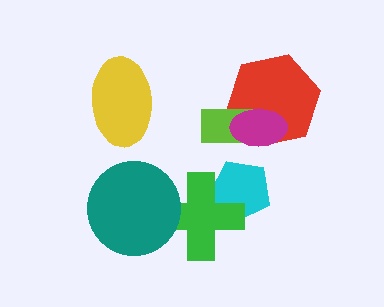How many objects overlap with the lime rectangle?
2 objects overlap with the lime rectangle.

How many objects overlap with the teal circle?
1 object overlaps with the teal circle.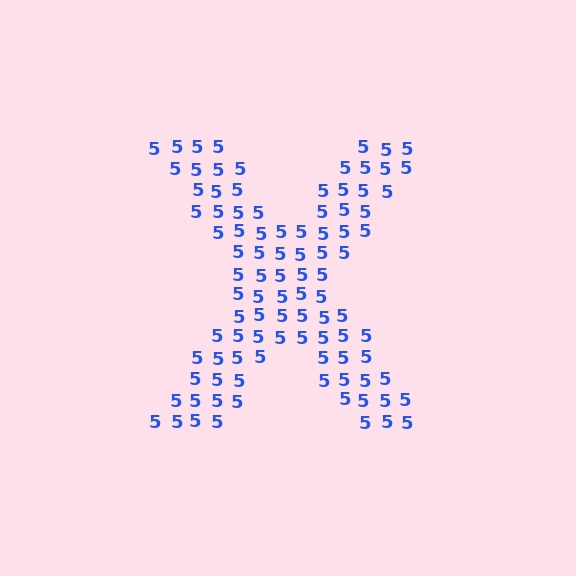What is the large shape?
The large shape is the letter X.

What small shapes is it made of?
It is made of small digit 5's.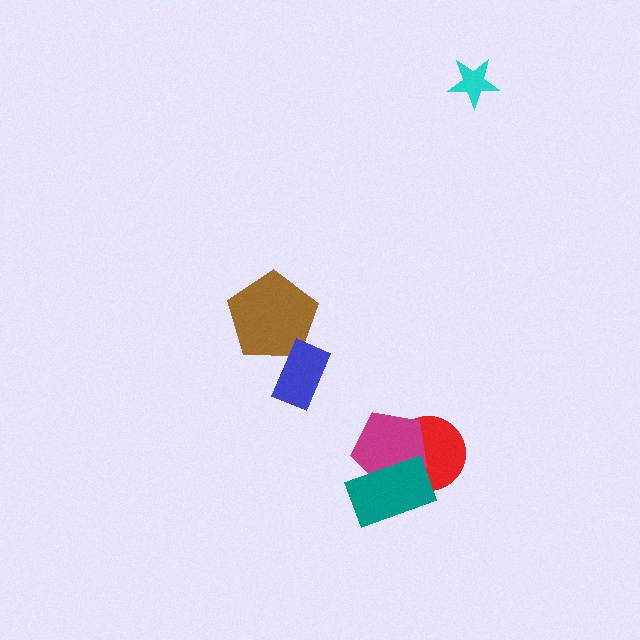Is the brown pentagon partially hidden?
Yes, it is partially covered by another shape.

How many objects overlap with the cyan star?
0 objects overlap with the cyan star.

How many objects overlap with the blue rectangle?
1 object overlaps with the blue rectangle.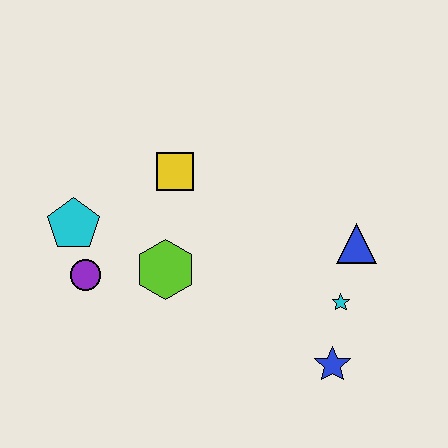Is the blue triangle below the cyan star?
No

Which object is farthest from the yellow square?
The blue star is farthest from the yellow square.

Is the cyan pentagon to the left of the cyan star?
Yes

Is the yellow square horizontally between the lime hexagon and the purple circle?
No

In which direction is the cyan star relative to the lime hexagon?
The cyan star is to the right of the lime hexagon.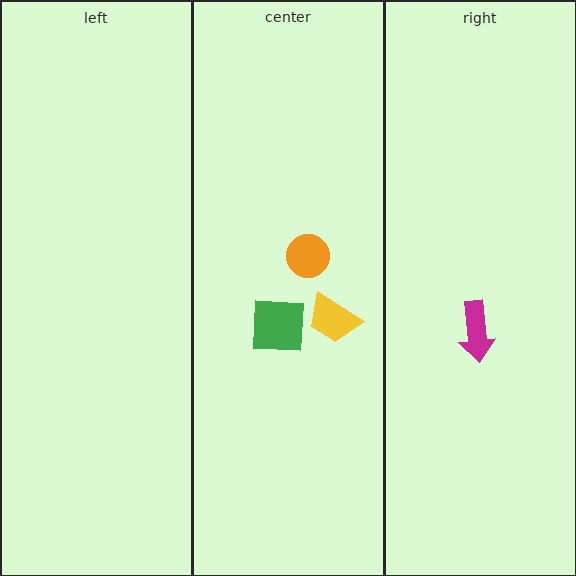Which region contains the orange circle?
The center region.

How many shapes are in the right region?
1.